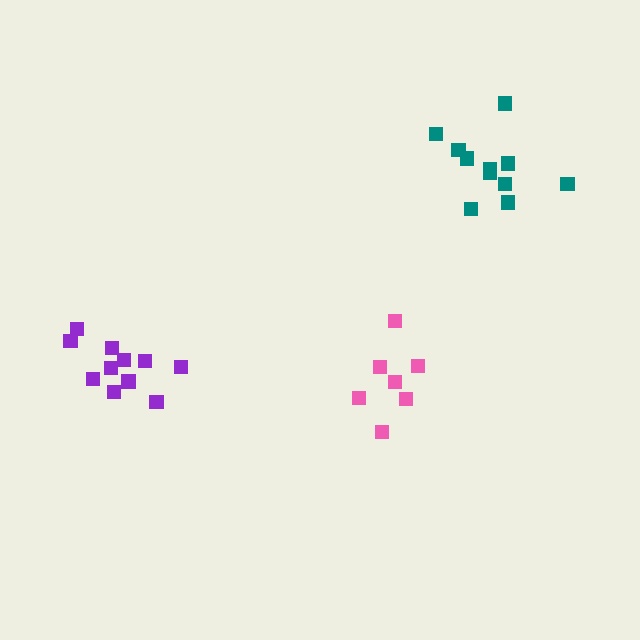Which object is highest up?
The teal cluster is topmost.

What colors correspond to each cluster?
The clusters are colored: teal, pink, purple.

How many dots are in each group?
Group 1: 11 dots, Group 2: 7 dots, Group 3: 11 dots (29 total).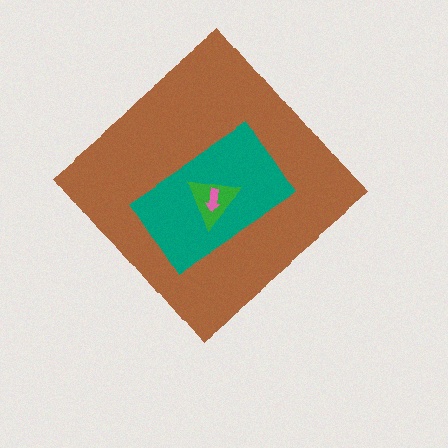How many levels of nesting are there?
4.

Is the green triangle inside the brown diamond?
Yes.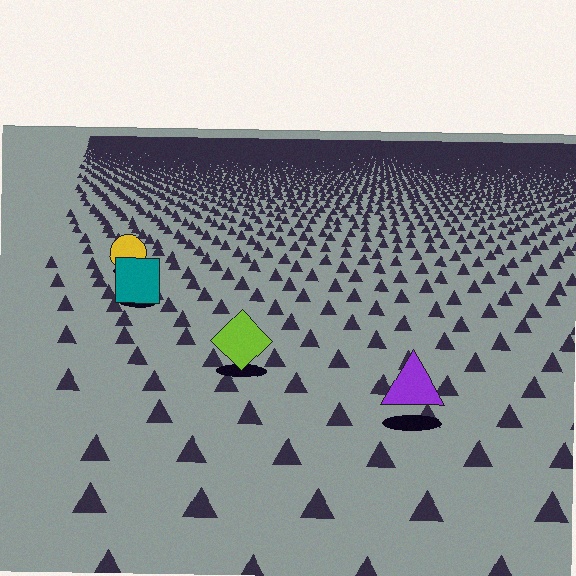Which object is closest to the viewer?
The purple triangle is closest. The texture marks near it are larger and more spread out.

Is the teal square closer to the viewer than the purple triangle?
No. The purple triangle is closer — you can tell from the texture gradient: the ground texture is coarser near it.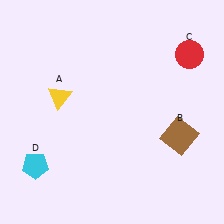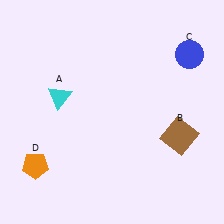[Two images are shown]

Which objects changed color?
A changed from yellow to cyan. C changed from red to blue. D changed from cyan to orange.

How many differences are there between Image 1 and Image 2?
There are 3 differences between the two images.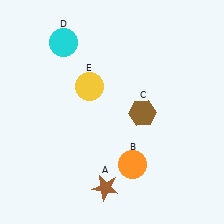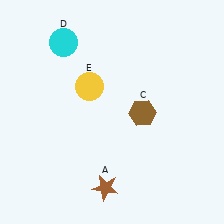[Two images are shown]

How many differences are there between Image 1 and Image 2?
There is 1 difference between the two images.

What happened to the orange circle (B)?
The orange circle (B) was removed in Image 2. It was in the bottom-right area of Image 1.